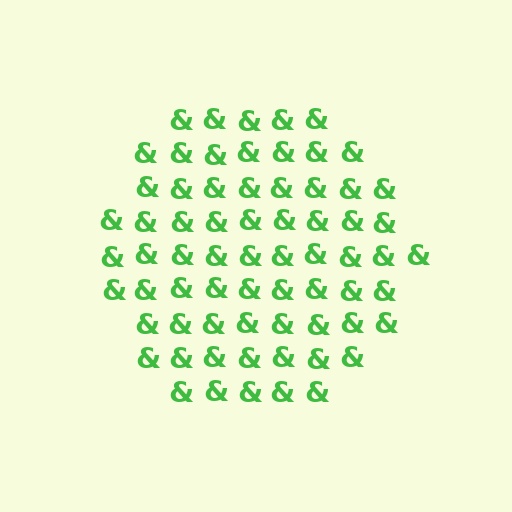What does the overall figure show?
The overall figure shows a hexagon.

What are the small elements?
The small elements are ampersands.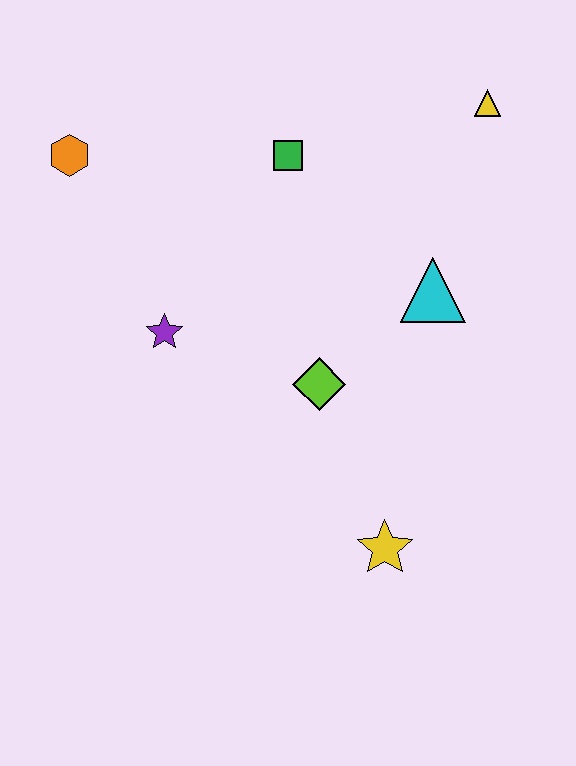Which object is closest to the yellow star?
The lime diamond is closest to the yellow star.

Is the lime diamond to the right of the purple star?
Yes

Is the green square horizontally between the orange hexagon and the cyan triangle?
Yes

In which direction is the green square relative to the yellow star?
The green square is above the yellow star.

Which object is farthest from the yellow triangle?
The yellow star is farthest from the yellow triangle.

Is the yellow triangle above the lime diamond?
Yes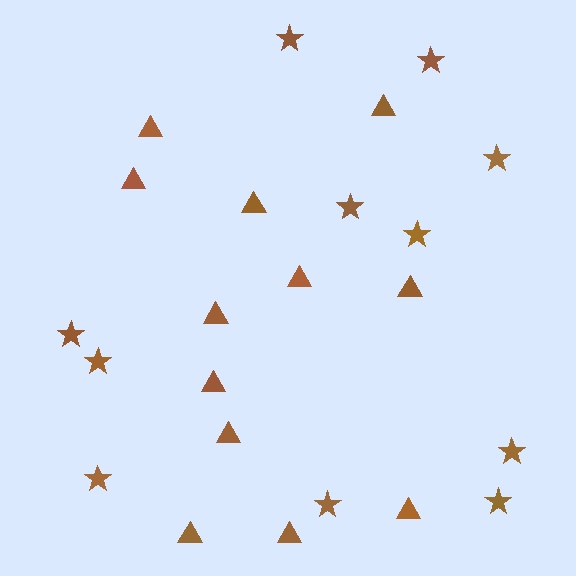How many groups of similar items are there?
There are 2 groups: one group of triangles (12) and one group of stars (11).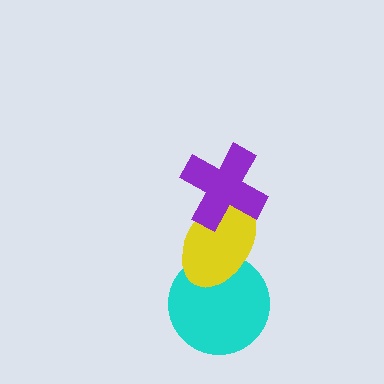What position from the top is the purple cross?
The purple cross is 1st from the top.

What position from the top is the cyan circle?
The cyan circle is 3rd from the top.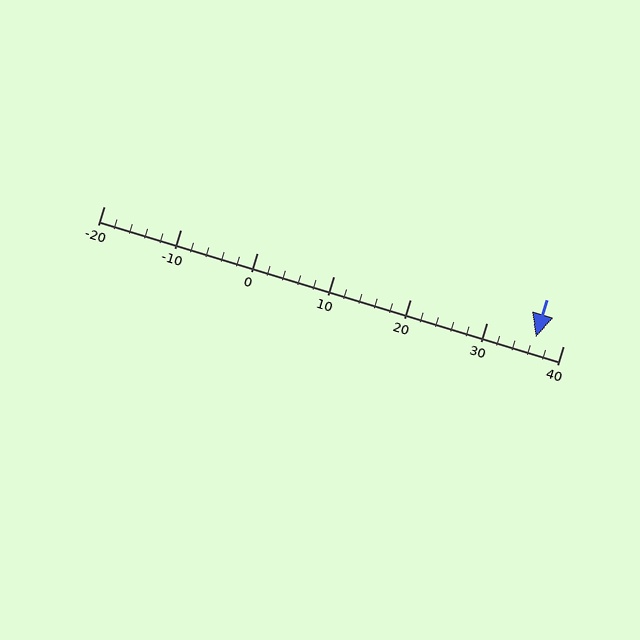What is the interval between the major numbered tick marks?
The major tick marks are spaced 10 units apart.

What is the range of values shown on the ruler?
The ruler shows values from -20 to 40.